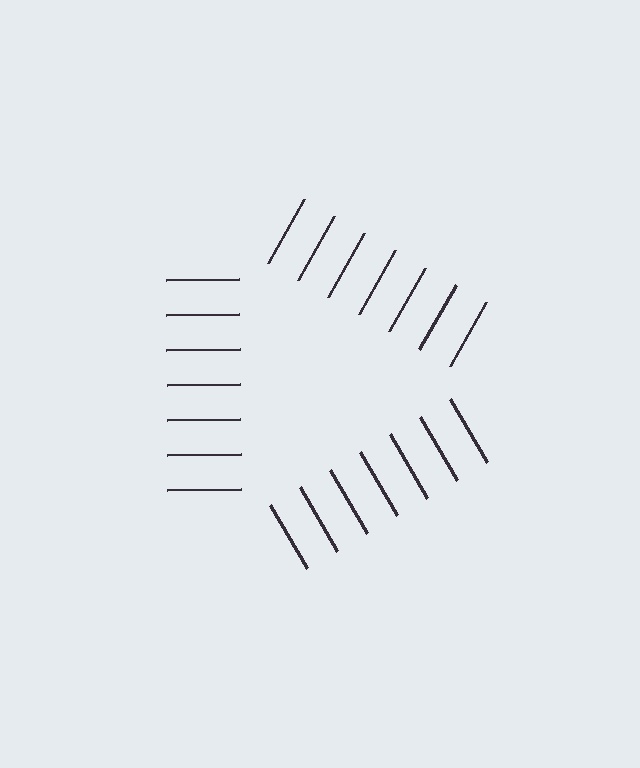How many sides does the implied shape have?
3 sides — the line-ends trace a triangle.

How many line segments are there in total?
21 — 7 along each of the 3 edges.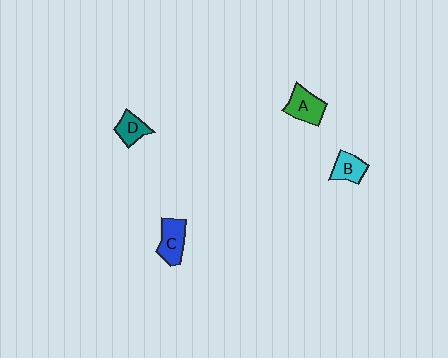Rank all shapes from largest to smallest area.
From largest to smallest: C (blue), A (green), B (cyan), D (teal).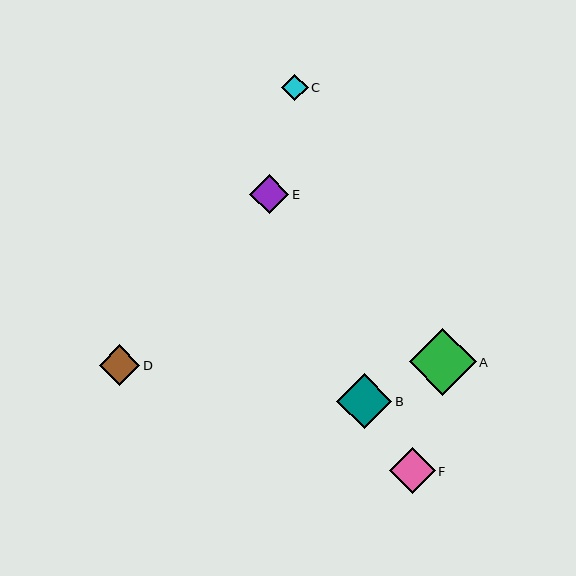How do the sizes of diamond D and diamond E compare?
Diamond D and diamond E are approximately the same size.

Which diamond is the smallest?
Diamond C is the smallest with a size of approximately 27 pixels.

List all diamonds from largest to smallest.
From largest to smallest: A, B, F, D, E, C.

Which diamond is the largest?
Diamond A is the largest with a size of approximately 67 pixels.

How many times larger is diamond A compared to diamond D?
Diamond A is approximately 1.7 times the size of diamond D.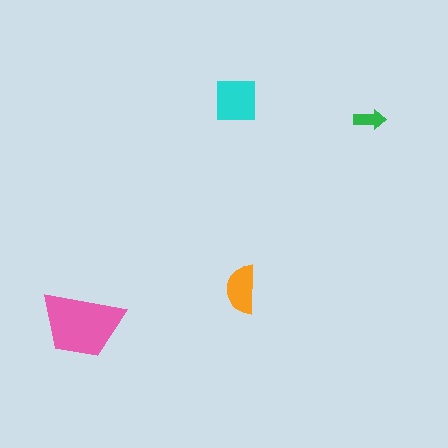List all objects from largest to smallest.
The pink trapezoid, the cyan square, the orange semicircle, the green arrow.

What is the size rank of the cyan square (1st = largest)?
2nd.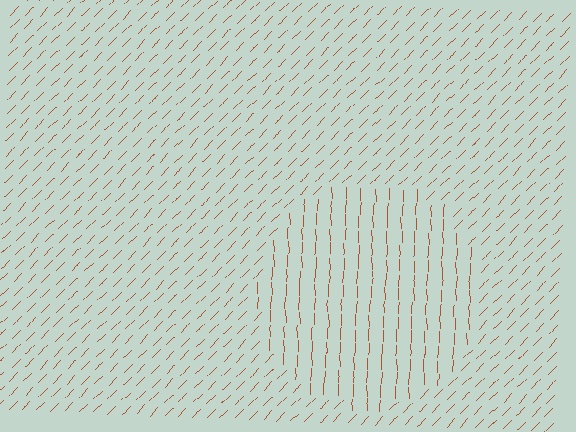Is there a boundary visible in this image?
Yes, there is a texture boundary formed by a change in line orientation.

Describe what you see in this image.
The image is filled with small brown line segments. A circle region in the image has lines oriented differently from the surrounding lines, creating a visible texture boundary.